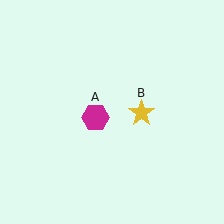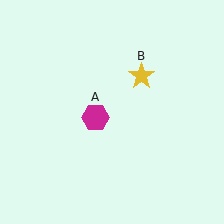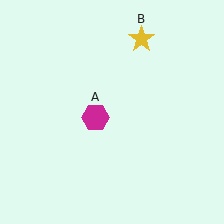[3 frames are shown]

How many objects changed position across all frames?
1 object changed position: yellow star (object B).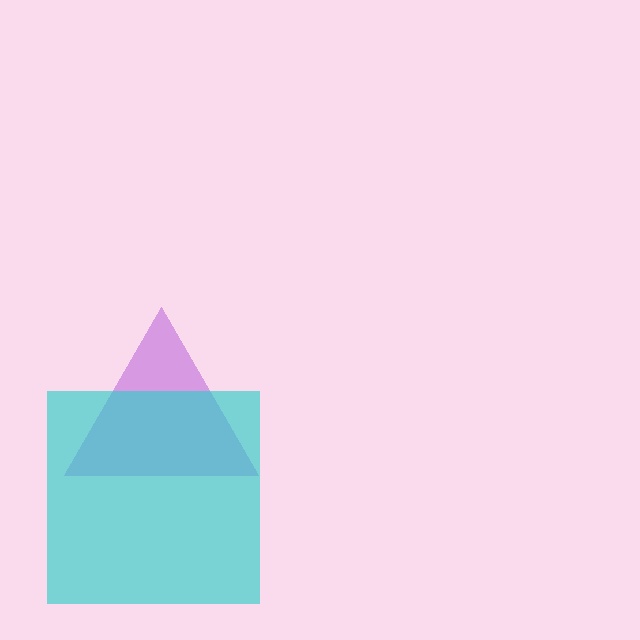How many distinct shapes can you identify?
There are 2 distinct shapes: a purple triangle, a cyan square.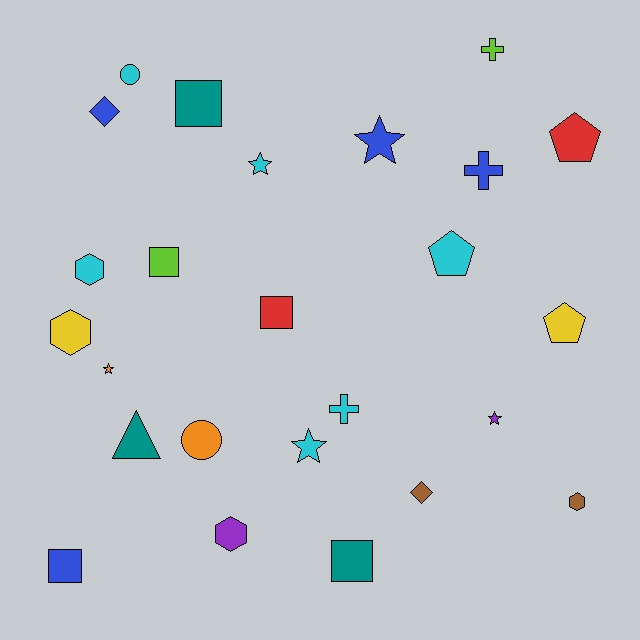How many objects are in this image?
There are 25 objects.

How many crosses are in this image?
There are 3 crosses.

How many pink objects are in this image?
There are no pink objects.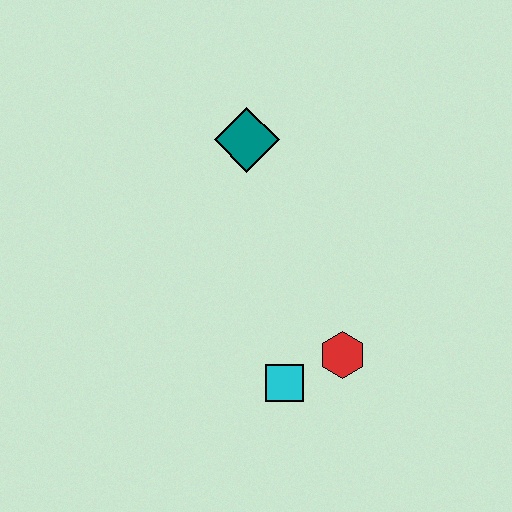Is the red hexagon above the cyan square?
Yes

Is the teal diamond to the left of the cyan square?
Yes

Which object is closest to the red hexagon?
The cyan square is closest to the red hexagon.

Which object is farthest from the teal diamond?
The cyan square is farthest from the teal diamond.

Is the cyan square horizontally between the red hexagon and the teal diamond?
Yes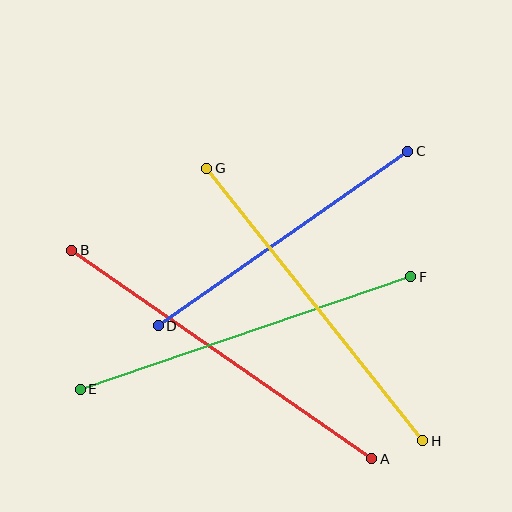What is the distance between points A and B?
The distance is approximately 365 pixels.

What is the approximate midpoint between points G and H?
The midpoint is at approximately (315, 304) pixels.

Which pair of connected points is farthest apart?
Points A and B are farthest apart.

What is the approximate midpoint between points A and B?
The midpoint is at approximately (222, 355) pixels.